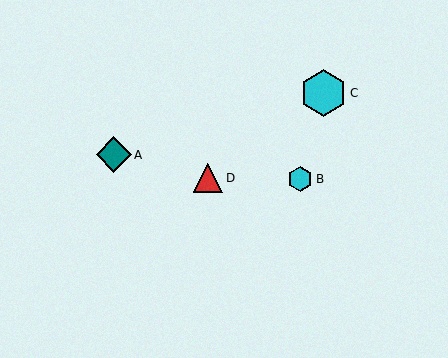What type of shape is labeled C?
Shape C is a cyan hexagon.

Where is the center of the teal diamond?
The center of the teal diamond is at (114, 155).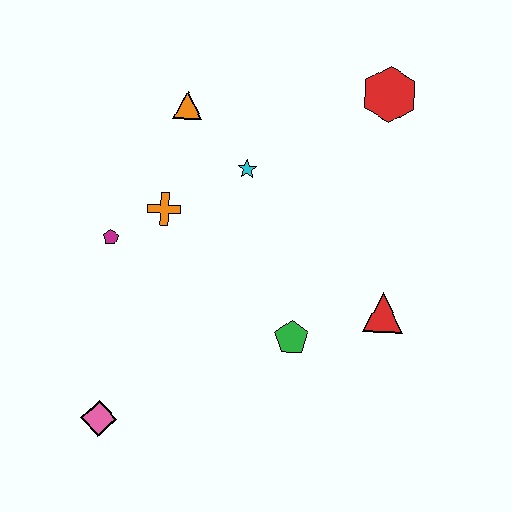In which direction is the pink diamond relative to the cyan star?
The pink diamond is below the cyan star.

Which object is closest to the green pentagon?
The red triangle is closest to the green pentagon.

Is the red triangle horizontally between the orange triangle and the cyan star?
No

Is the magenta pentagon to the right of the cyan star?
No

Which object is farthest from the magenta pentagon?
The red hexagon is farthest from the magenta pentagon.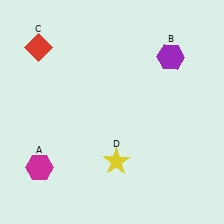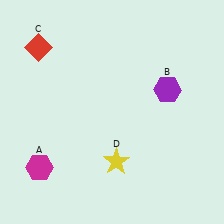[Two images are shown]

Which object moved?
The purple hexagon (B) moved down.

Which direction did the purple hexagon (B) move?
The purple hexagon (B) moved down.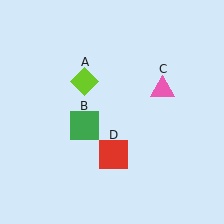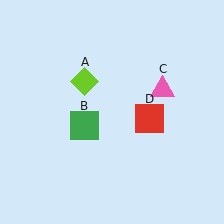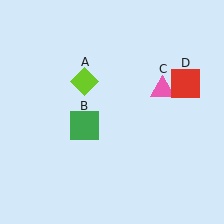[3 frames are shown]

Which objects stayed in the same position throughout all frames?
Lime diamond (object A) and green square (object B) and pink triangle (object C) remained stationary.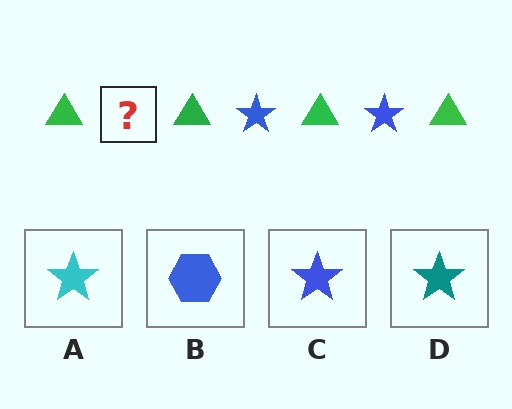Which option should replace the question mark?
Option C.